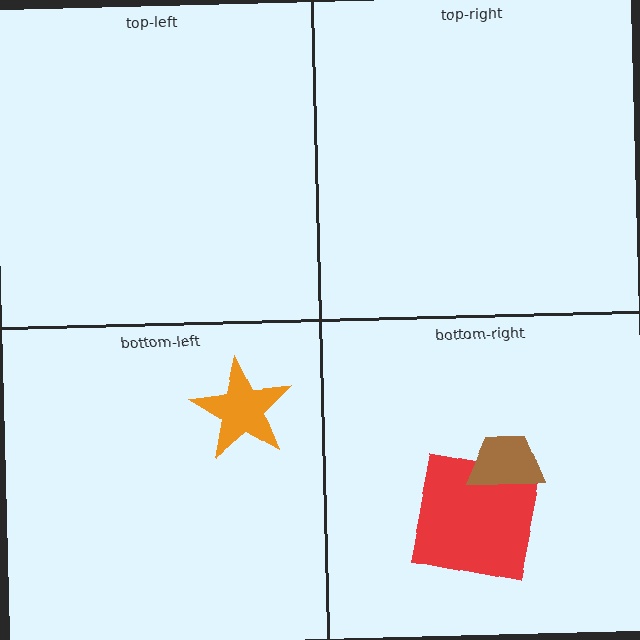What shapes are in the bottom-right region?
The red square, the brown trapezoid.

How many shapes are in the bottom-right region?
2.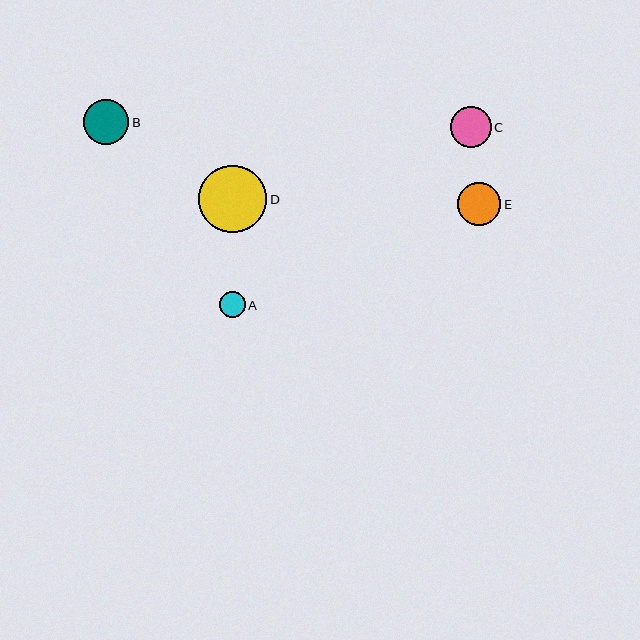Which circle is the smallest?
Circle A is the smallest with a size of approximately 25 pixels.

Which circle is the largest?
Circle D is the largest with a size of approximately 68 pixels.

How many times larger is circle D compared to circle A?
Circle D is approximately 2.7 times the size of circle A.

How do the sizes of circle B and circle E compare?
Circle B and circle E are approximately the same size.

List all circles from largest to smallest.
From largest to smallest: D, B, E, C, A.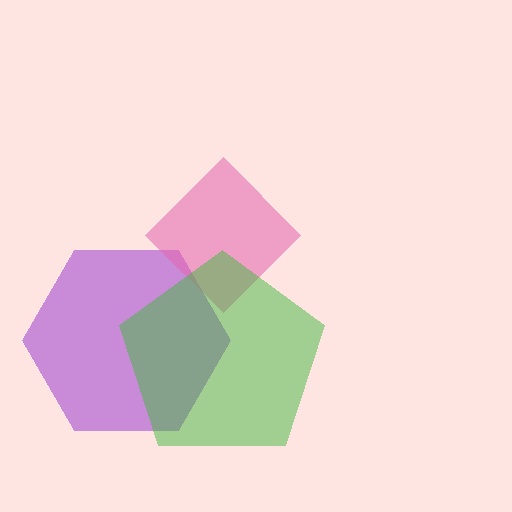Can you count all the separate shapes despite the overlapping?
Yes, there are 3 separate shapes.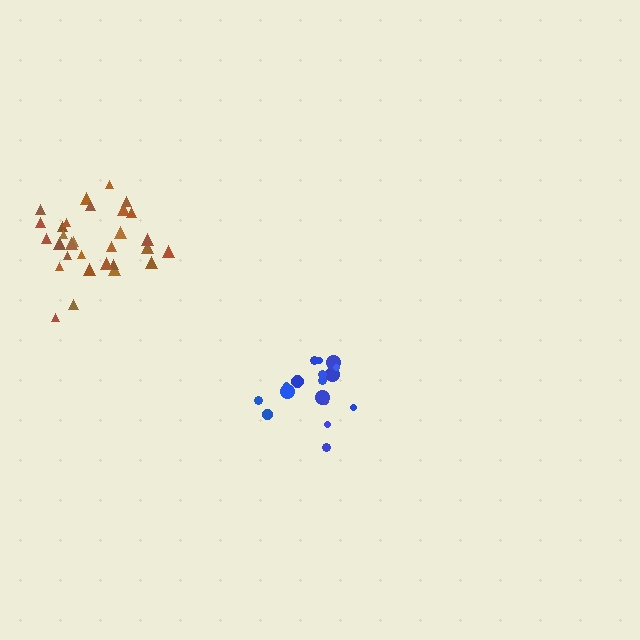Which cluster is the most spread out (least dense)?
Blue.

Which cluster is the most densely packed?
Brown.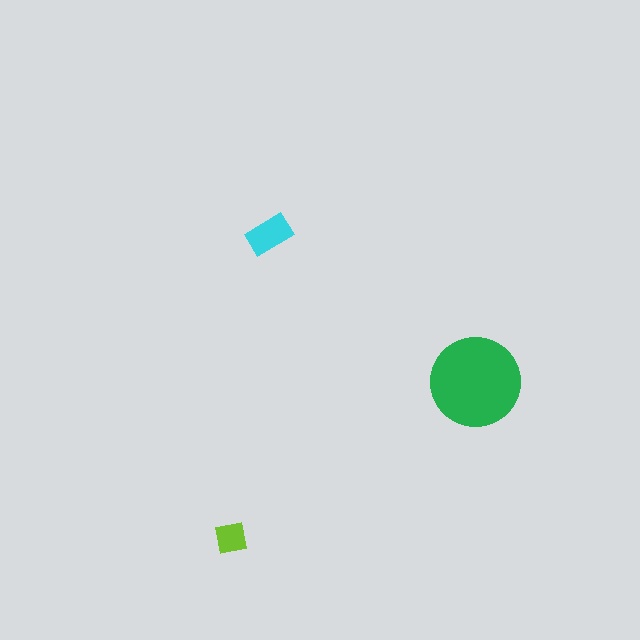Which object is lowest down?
The lime square is bottommost.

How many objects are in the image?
There are 3 objects in the image.